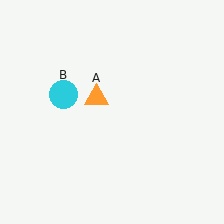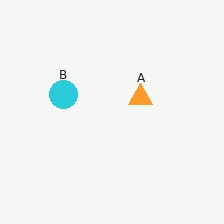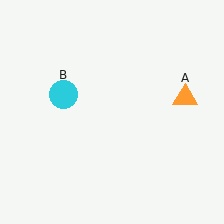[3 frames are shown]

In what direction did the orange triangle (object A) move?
The orange triangle (object A) moved right.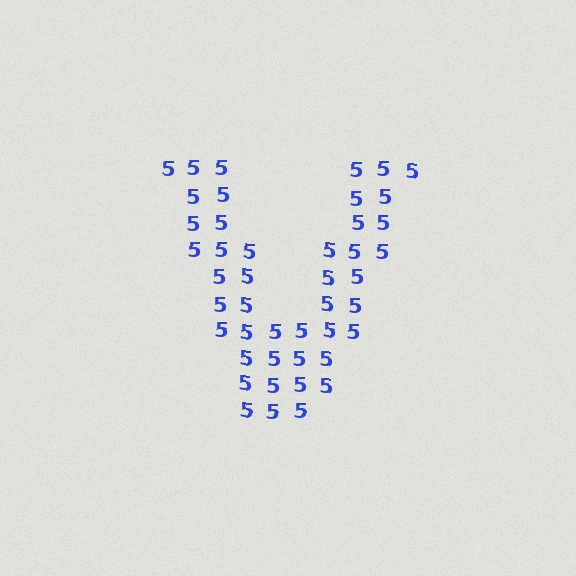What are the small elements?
The small elements are digit 5's.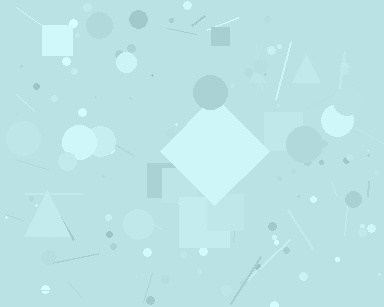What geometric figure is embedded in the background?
A diamond is embedded in the background.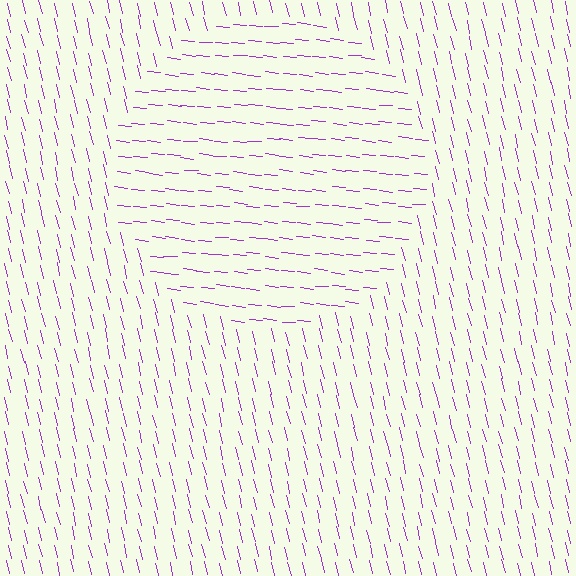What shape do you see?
I see a circle.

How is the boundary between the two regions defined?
The boundary is defined purely by a change in line orientation (approximately 70 degrees difference). All lines are the same color and thickness.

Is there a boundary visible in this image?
Yes, there is a texture boundary formed by a change in line orientation.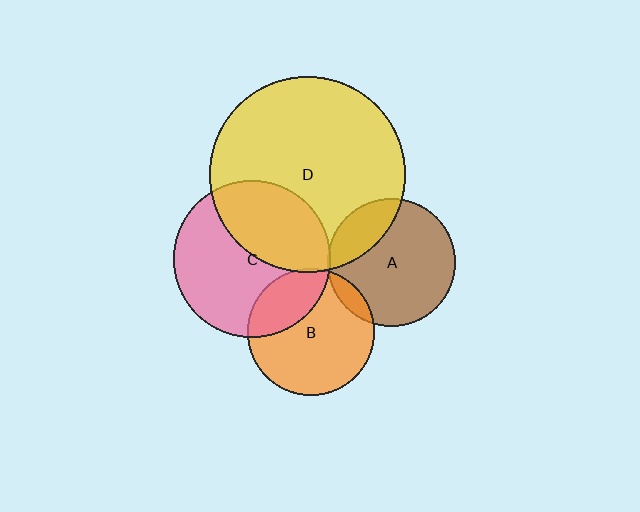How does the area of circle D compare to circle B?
Approximately 2.4 times.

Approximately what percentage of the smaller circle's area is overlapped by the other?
Approximately 20%.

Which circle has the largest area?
Circle D (yellow).